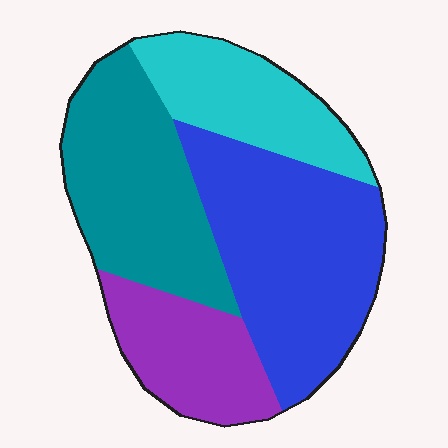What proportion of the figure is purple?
Purple takes up about one sixth (1/6) of the figure.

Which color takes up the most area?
Blue, at roughly 35%.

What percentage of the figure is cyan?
Cyan covers 19% of the figure.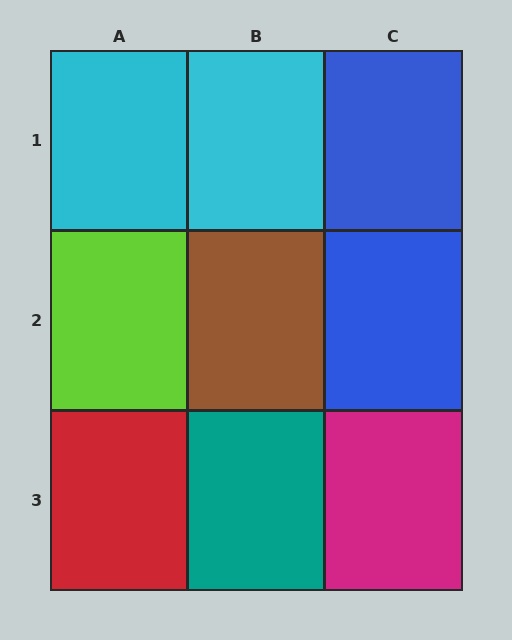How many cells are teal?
1 cell is teal.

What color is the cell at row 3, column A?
Red.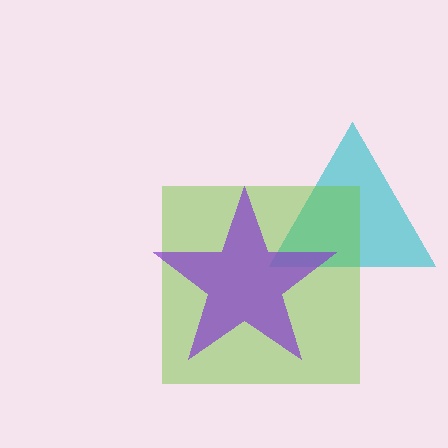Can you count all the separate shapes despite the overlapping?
Yes, there are 3 separate shapes.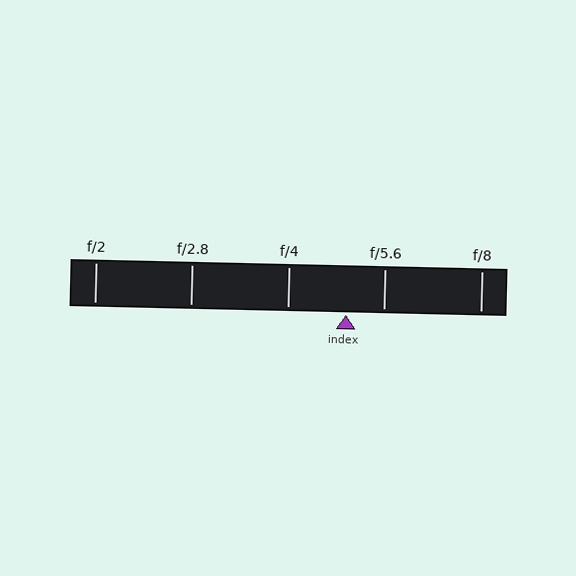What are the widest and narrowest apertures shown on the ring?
The widest aperture shown is f/2 and the narrowest is f/8.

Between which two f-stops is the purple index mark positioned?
The index mark is between f/4 and f/5.6.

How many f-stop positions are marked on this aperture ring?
There are 5 f-stop positions marked.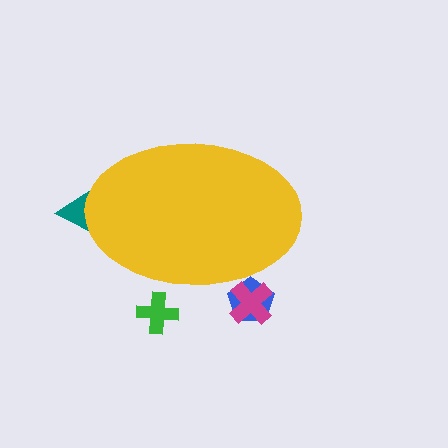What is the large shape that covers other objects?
A yellow ellipse.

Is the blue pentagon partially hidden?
Yes, the blue pentagon is partially hidden behind the yellow ellipse.